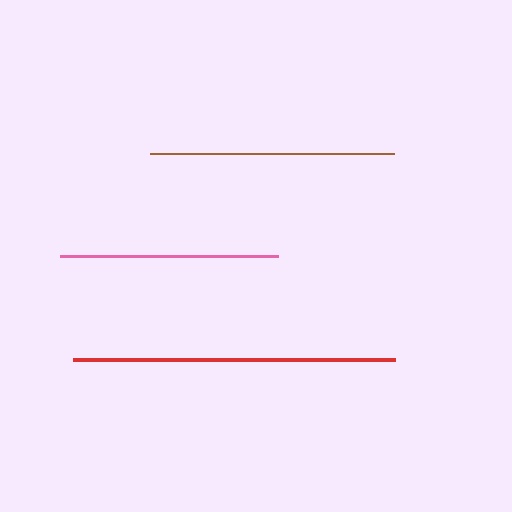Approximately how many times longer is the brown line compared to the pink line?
The brown line is approximately 1.1 times the length of the pink line.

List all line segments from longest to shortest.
From longest to shortest: red, brown, pink.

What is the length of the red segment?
The red segment is approximately 322 pixels long.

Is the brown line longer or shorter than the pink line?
The brown line is longer than the pink line.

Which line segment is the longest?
The red line is the longest at approximately 322 pixels.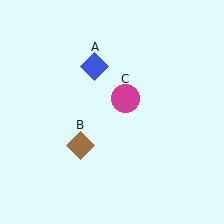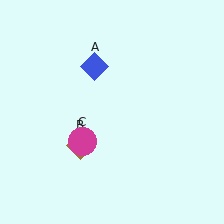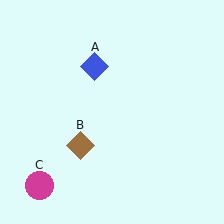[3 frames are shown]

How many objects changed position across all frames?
1 object changed position: magenta circle (object C).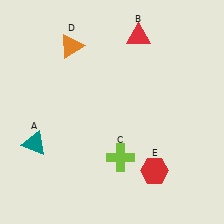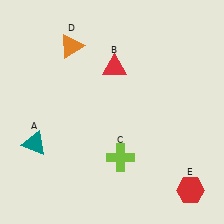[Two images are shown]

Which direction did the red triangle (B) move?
The red triangle (B) moved down.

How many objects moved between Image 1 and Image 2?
2 objects moved between the two images.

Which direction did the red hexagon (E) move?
The red hexagon (E) moved right.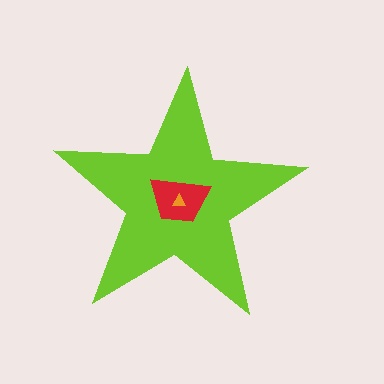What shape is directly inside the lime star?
The red trapezoid.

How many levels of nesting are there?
3.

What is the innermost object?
The orange triangle.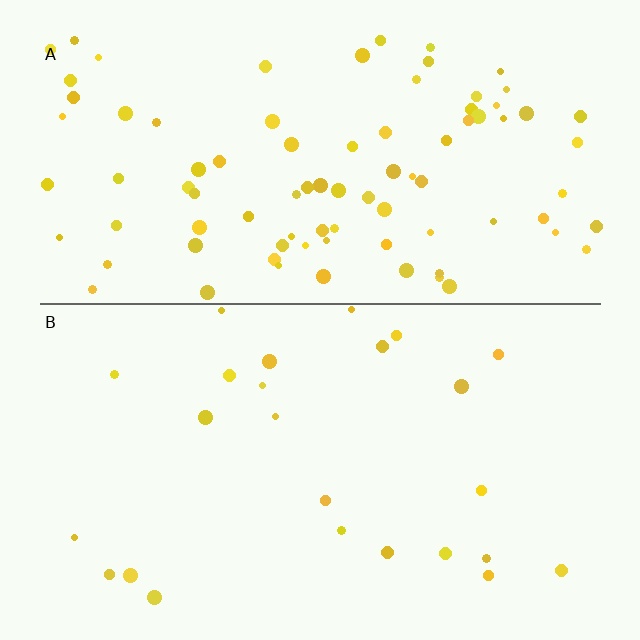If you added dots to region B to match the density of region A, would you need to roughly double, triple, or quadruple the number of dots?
Approximately triple.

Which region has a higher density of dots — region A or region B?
A (the top).